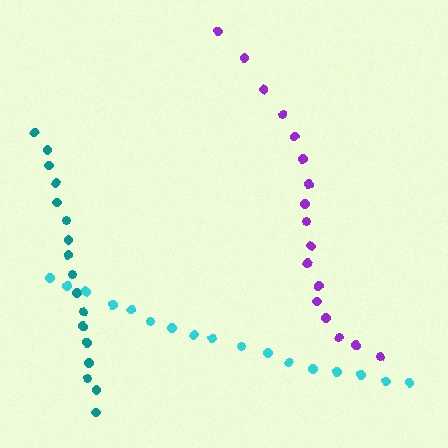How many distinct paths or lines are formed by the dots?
There are 3 distinct paths.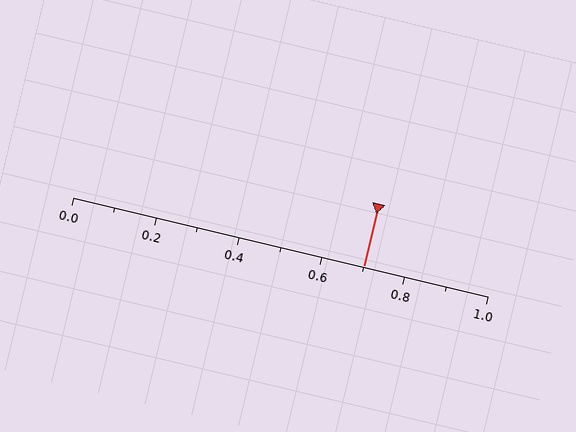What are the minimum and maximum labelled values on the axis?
The axis runs from 0.0 to 1.0.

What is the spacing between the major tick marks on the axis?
The major ticks are spaced 0.2 apart.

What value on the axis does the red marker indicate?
The marker indicates approximately 0.7.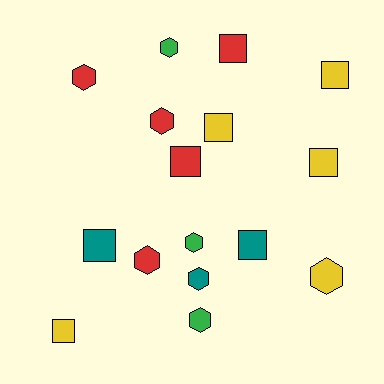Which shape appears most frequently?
Hexagon, with 8 objects.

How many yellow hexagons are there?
There is 1 yellow hexagon.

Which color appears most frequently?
Yellow, with 5 objects.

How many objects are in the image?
There are 16 objects.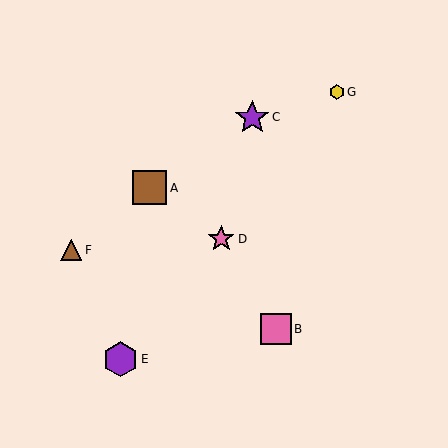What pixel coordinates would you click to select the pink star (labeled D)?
Click at (221, 239) to select the pink star D.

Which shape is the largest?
The purple hexagon (labeled E) is the largest.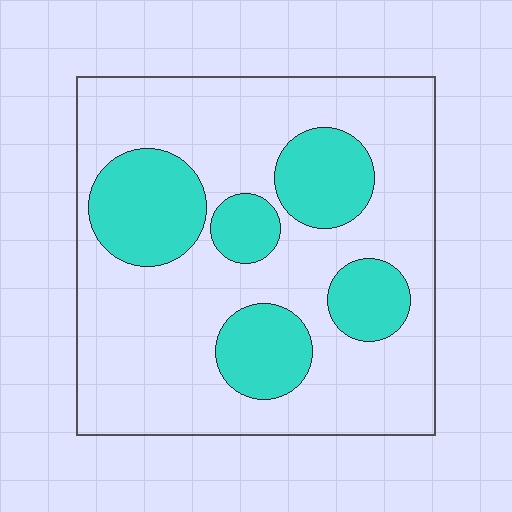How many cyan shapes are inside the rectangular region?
5.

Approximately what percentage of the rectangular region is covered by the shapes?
Approximately 30%.